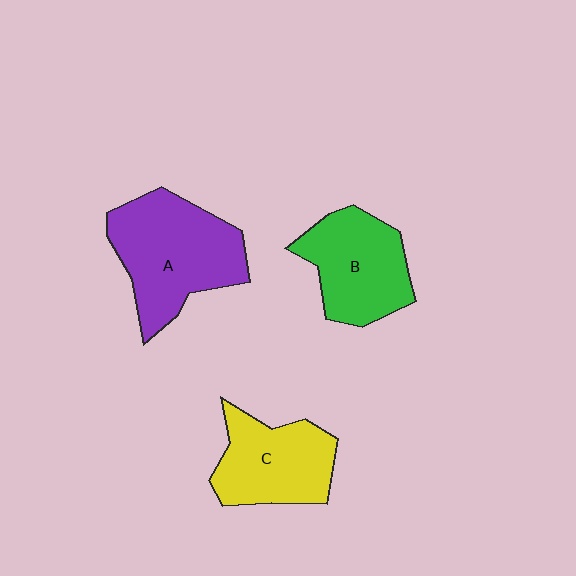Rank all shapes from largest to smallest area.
From largest to smallest: A (purple), B (green), C (yellow).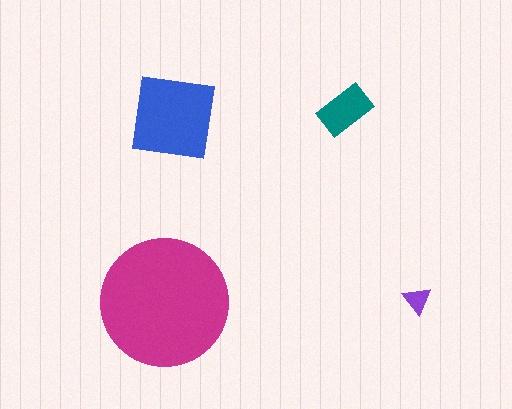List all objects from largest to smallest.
The magenta circle, the blue square, the teal rectangle, the purple triangle.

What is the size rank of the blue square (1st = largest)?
2nd.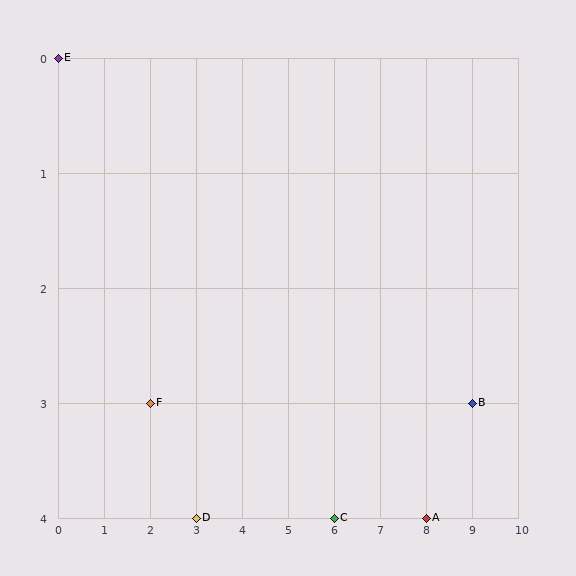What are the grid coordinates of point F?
Point F is at grid coordinates (2, 3).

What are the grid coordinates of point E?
Point E is at grid coordinates (0, 0).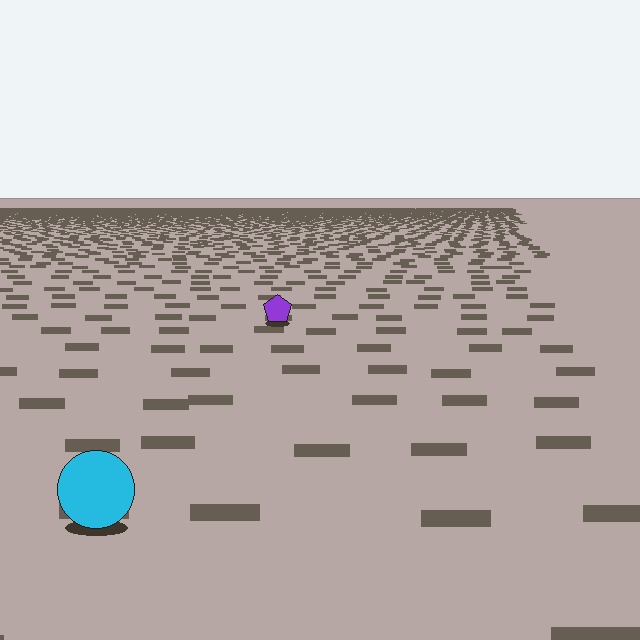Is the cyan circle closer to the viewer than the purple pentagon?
Yes. The cyan circle is closer — you can tell from the texture gradient: the ground texture is coarser near it.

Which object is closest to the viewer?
The cyan circle is closest. The texture marks near it are larger and more spread out.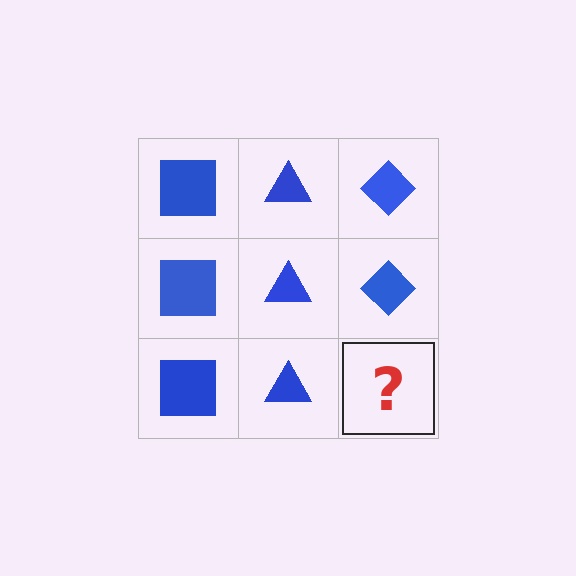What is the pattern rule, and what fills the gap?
The rule is that each column has a consistent shape. The gap should be filled with a blue diamond.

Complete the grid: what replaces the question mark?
The question mark should be replaced with a blue diamond.